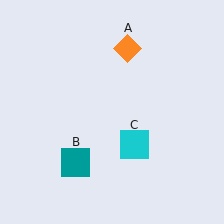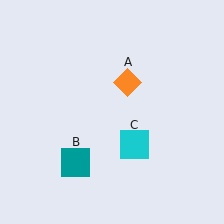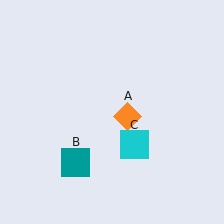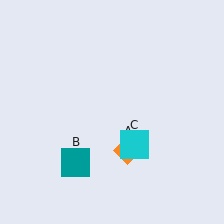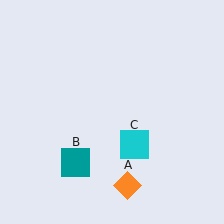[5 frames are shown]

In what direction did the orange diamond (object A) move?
The orange diamond (object A) moved down.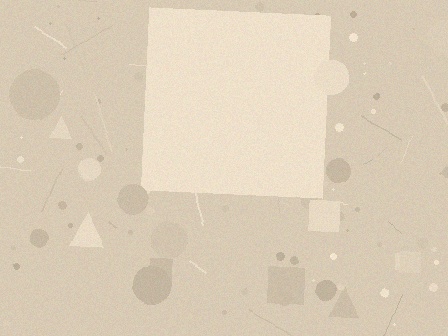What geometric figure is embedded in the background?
A square is embedded in the background.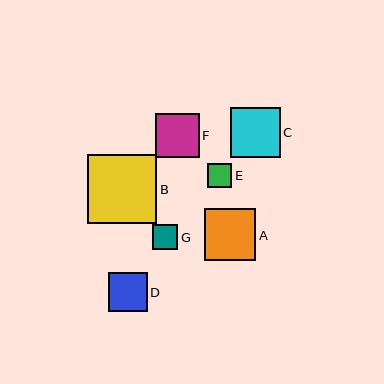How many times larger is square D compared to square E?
Square D is approximately 1.6 times the size of square E.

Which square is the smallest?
Square E is the smallest with a size of approximately 24 pixels.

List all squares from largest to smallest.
From largest to smallest: B, A, C, F, D, G, E.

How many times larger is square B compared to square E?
Square B is approximately 2.9 times the size of square E.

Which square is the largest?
Square B is the largest with a size of approximately 69 pixels.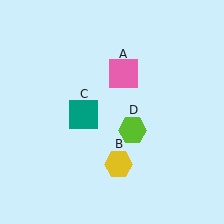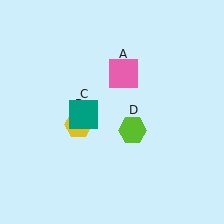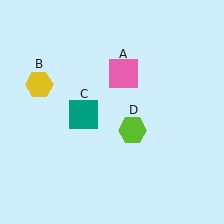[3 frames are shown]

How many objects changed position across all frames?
1 object changed position: yellow hexagon (object B).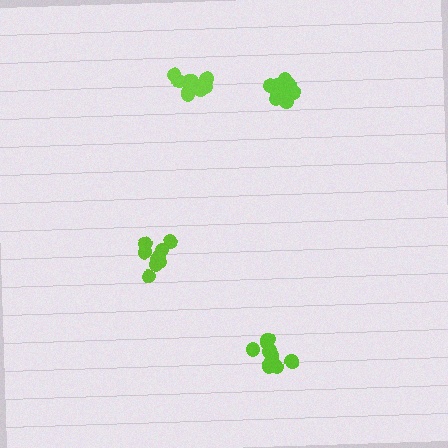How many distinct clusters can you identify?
There are 4 distinct clusters.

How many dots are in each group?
Group 1: 9 dots, Group 2: 11 dots, Group 3: 10 dots, Group 4: 11 dots (41 total).